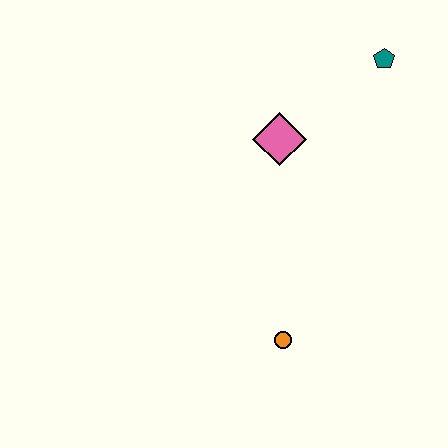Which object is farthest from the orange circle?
The teal pentagon is farthest from the orange circle.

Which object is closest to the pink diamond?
The teal pentagon is closest to the pink diamond.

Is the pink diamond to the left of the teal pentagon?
Yes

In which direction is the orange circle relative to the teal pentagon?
The orange circle is below the teal pentagon.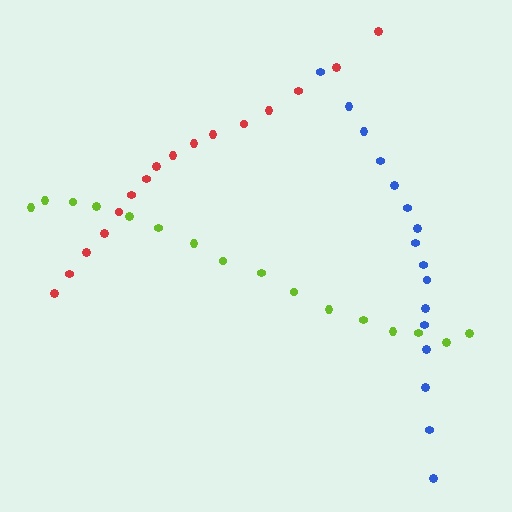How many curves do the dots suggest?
There are 3 distinct paths.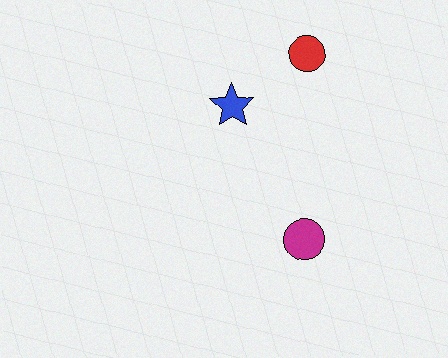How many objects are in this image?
There are 3 objects.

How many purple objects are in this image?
There are no purple objects.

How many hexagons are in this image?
There are no hexagons.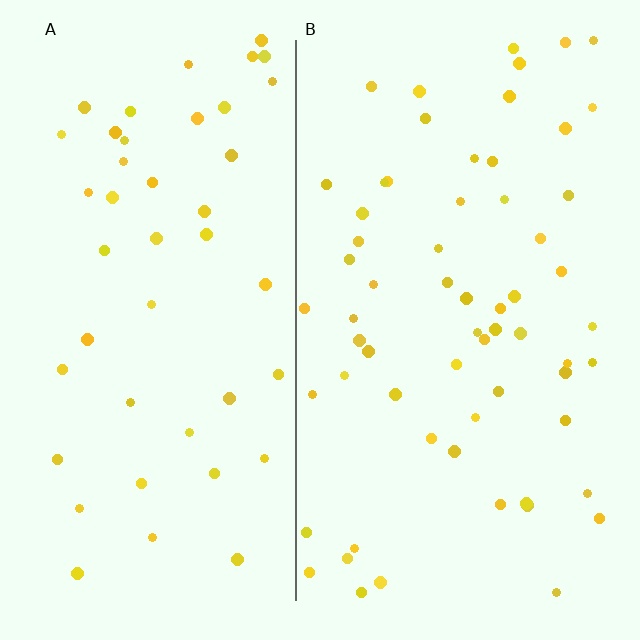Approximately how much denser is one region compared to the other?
Approximately 1.4× — region B over region A.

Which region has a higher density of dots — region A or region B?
B (the right).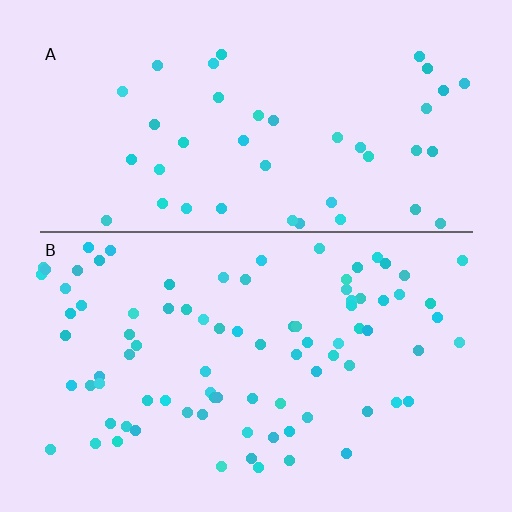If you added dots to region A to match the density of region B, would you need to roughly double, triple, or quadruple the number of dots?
Approximately double.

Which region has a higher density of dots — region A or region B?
B (the bottom).